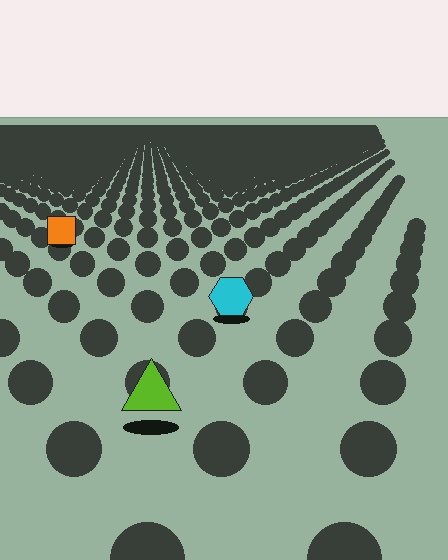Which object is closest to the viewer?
The lime triangle is closest. The texture marks near it are larger and more spread out.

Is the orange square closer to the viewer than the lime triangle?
No. The lime triangle is closer — you can tell from the texture gradient: the ground texture is coarser near it.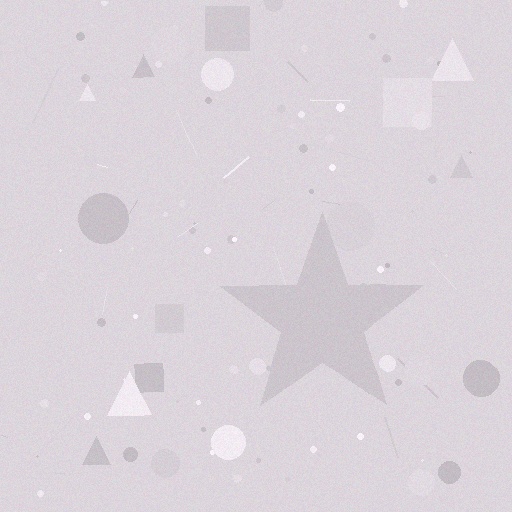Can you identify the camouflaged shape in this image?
The camouflaged shape is a star.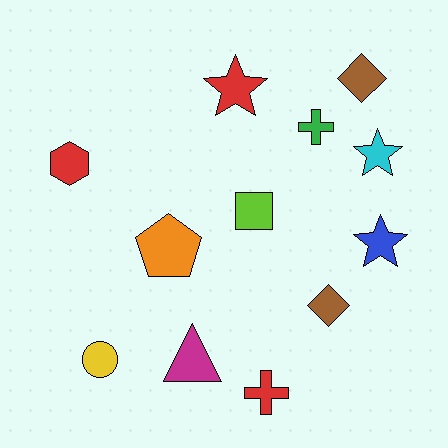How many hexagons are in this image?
There is 1 hexagon.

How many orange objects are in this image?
There is 1 orange object.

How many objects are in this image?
There are 12 objects.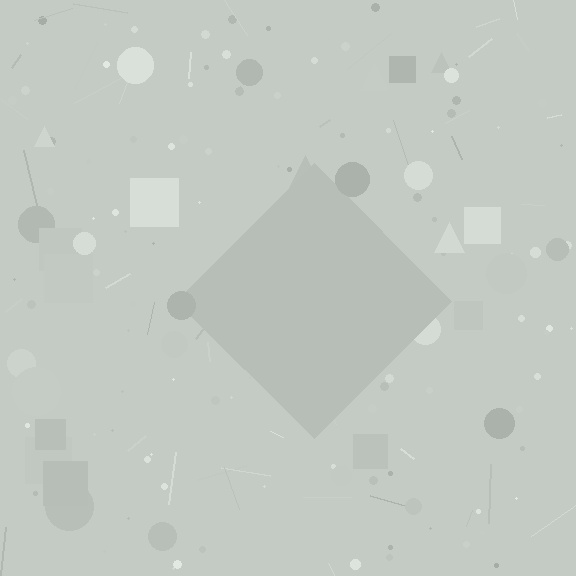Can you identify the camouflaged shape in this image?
The camouflaged shape is a diamond.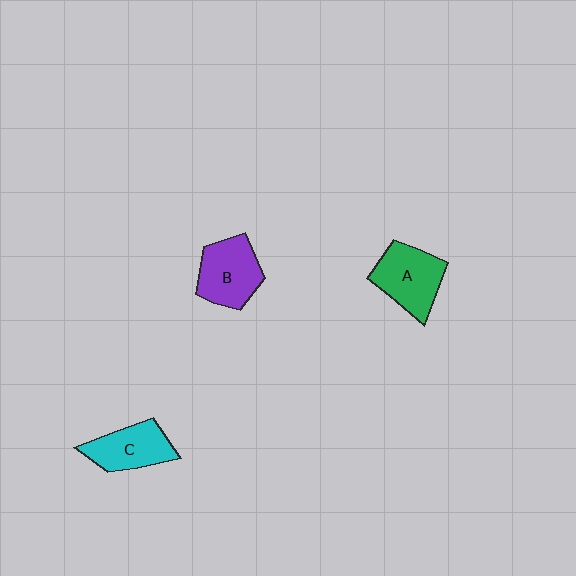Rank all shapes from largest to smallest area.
From largest to smallest: A (green), B (purple), C (cyan).